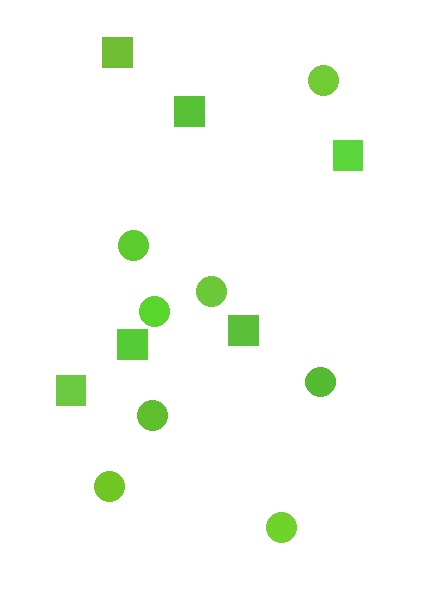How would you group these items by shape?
There are 2 groups: one group of circles (8) and one group of squares (6).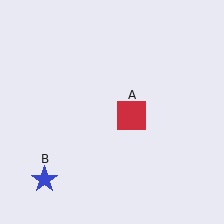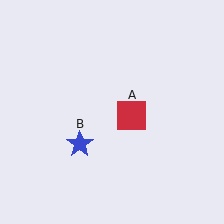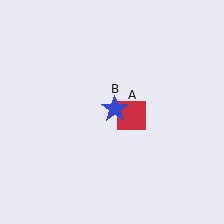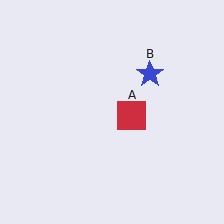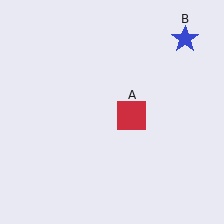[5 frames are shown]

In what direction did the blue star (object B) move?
The blue star (object B) moved up and to the right.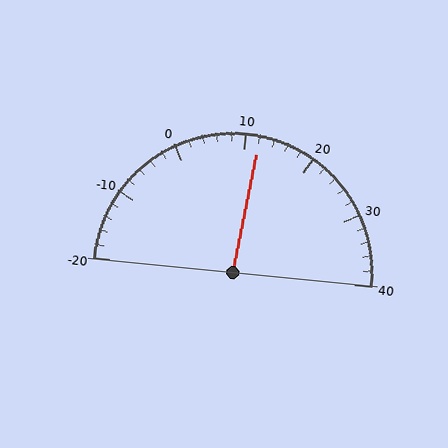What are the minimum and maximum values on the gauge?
The gauge ranges from -20 to 40.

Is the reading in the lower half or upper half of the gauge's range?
The reading is in the upper half of the range (-20 to 40).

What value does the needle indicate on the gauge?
The needle indicates approximately 12.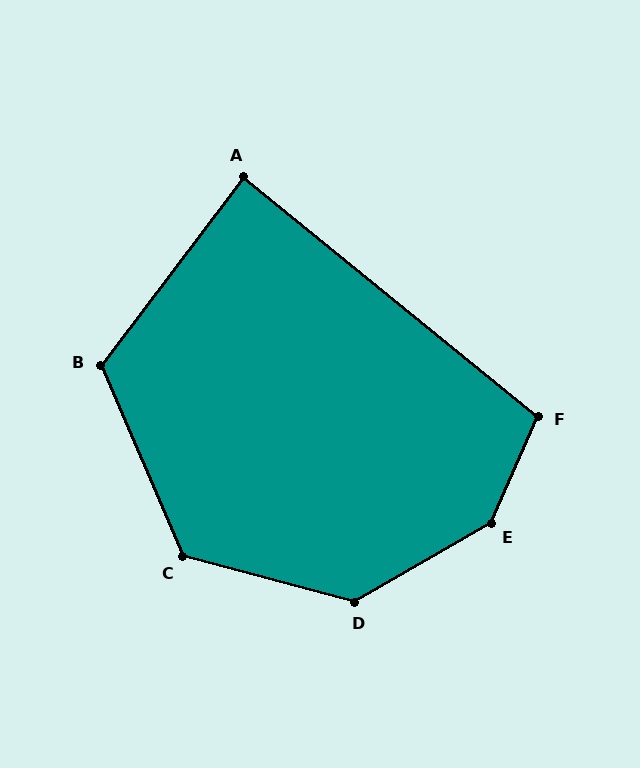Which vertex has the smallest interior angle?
A, at approximately 88 degrees.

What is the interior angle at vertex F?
Approximately 105 degrees (obtuse).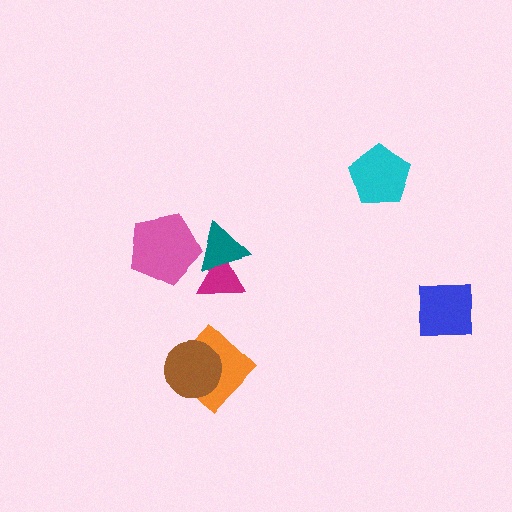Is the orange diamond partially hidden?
Yes, it is partially covered by another shape.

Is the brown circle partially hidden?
No, no other shape covers it.